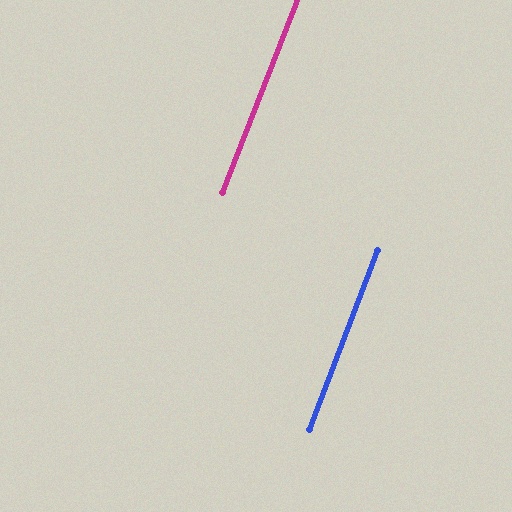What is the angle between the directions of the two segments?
Approximately 1 degree.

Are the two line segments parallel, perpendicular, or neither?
Parallel — their directions differ by only 0.5°.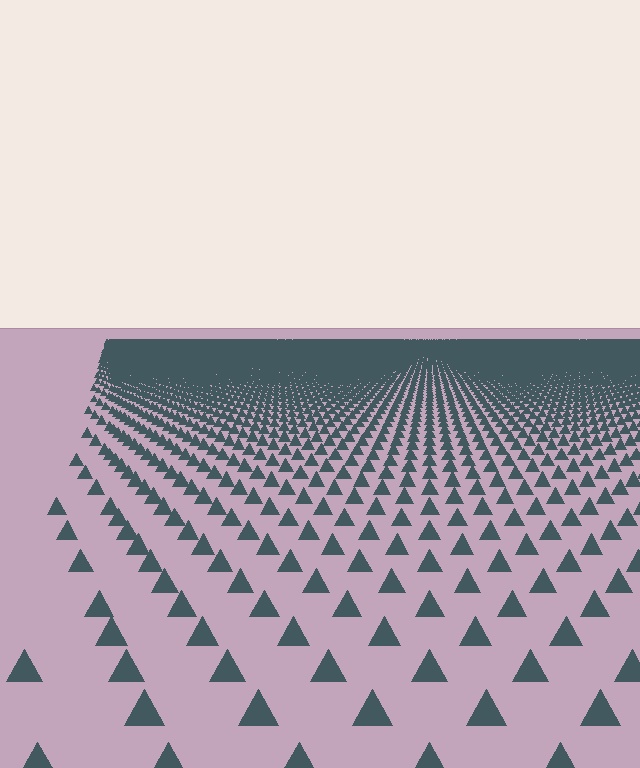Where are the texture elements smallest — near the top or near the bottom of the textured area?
Near the top.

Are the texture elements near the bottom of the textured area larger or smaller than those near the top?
Larger. Near the bottom, elements are closer to the viewer and appear at a bigger on-screen size.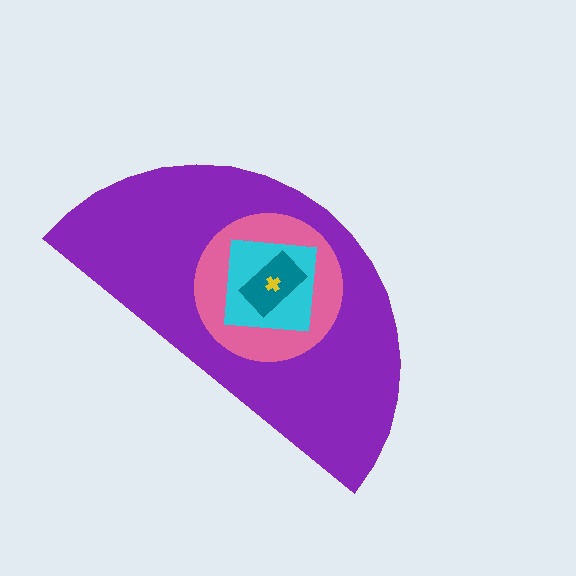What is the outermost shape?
The purple semicircle.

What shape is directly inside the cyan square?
The teal rectangle.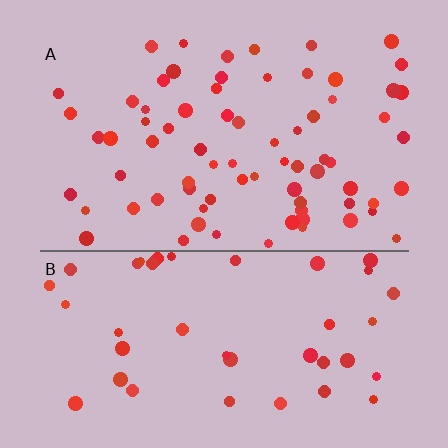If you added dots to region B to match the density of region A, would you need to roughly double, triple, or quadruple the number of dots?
Approximately double.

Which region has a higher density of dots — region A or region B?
A (the top).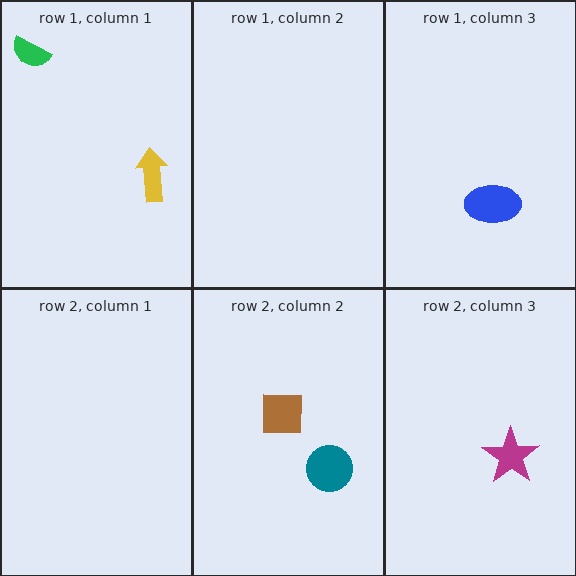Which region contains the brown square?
The row 2, column 2 region.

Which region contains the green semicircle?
The row 1, column 1 region.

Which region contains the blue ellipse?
The row 1, column 3 region.